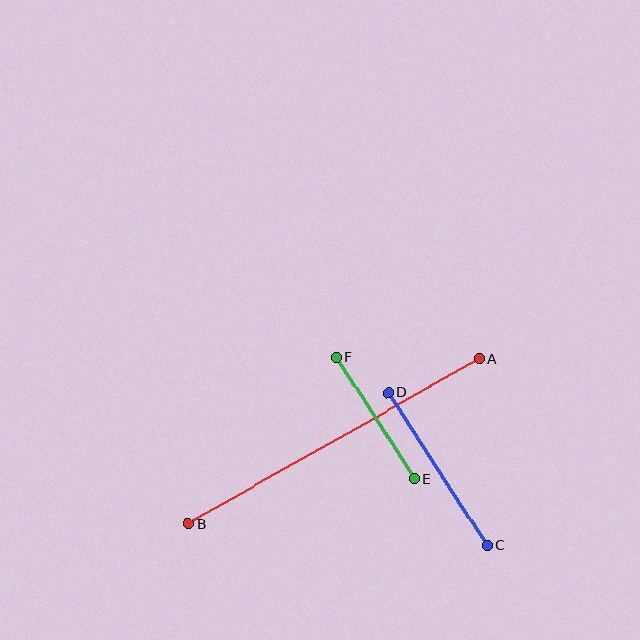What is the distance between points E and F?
The distance is approximately 145 pixels.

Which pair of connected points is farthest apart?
Points A and B are farthest apart.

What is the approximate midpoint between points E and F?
The midpoint is at approximately (375, 418) pixels.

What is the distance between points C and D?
The distance is approximately 182 pixels.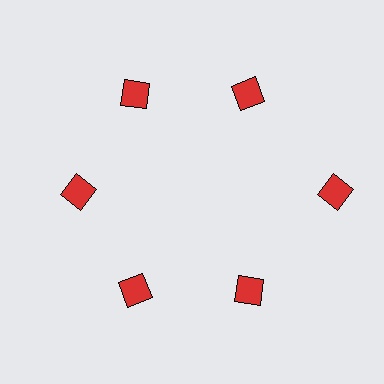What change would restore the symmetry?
The symmetry would be restored by moving it inward, back onto the ring so that all 6 diamonds sit at equal angles and equal distance from the center.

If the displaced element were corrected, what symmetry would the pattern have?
It would have 6-fold rotational symmetry — the pattern would map onto itself every 60 degrees.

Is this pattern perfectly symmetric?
No. The 6 red diamonds are arranged in a ring, but one element near the 3 o'clock position is pushed outward from the center, breaking the 6-fold rotational symmetry.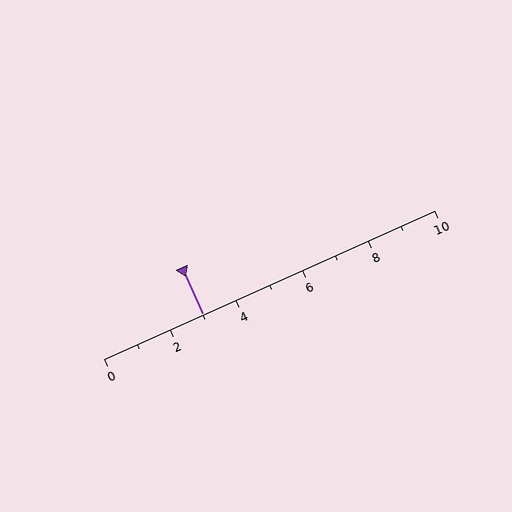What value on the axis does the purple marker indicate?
The marker indicates approximately 3.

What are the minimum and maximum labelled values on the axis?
The axis runs from 0 to 10.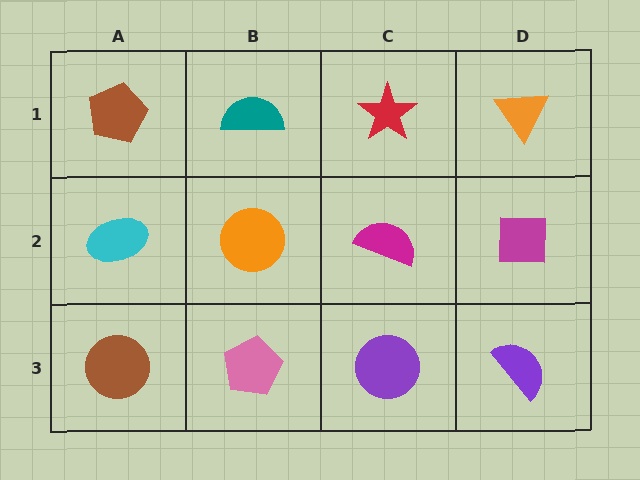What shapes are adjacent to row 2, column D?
An orange triangle (row 1, column D), a purple semicircle (row 3, column D), a magenta semicircle (row 2, column C).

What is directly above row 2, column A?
A brown pentagon.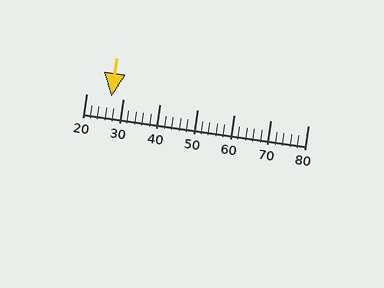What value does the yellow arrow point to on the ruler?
The yellow arrow points to approximately 27.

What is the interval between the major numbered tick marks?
The major tick marks are spaced 10 units apart.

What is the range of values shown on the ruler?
The ruler shows values from 20 to 80.